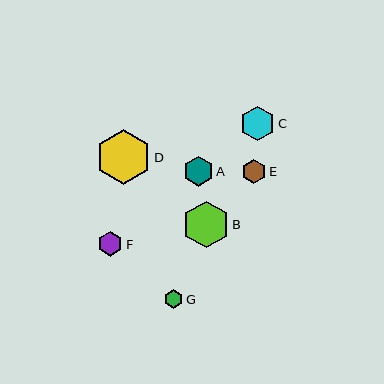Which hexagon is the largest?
Hexagon D is the largest with a size of approximately 56 pixels.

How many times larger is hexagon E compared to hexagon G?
Hexagon E is approximately 1.3 times the size of hexagon G.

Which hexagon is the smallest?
Hexagon G is the smallest with a size of approximately 19 pixels.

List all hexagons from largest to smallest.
From largest to smallest: D, B, C, A, F, E, G.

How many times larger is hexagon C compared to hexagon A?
Hexagon C is approximately 1.1 times the size of hexagon A.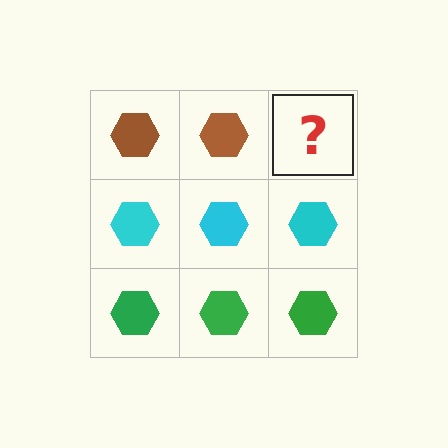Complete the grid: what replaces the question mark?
The question mark should be replaced with a brown hexagon.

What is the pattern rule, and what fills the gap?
The rule is that each row has a consistent color. The gap should be filled with a brown hexagon.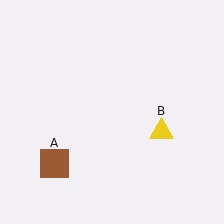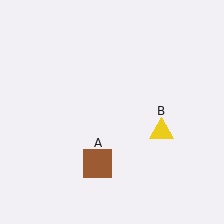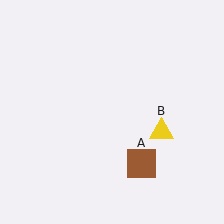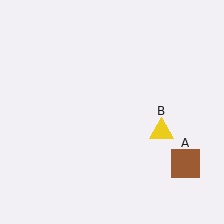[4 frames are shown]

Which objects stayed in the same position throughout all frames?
Yellow triangle (object B) remained stationary.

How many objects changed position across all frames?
1 object changed position: brown square (object A).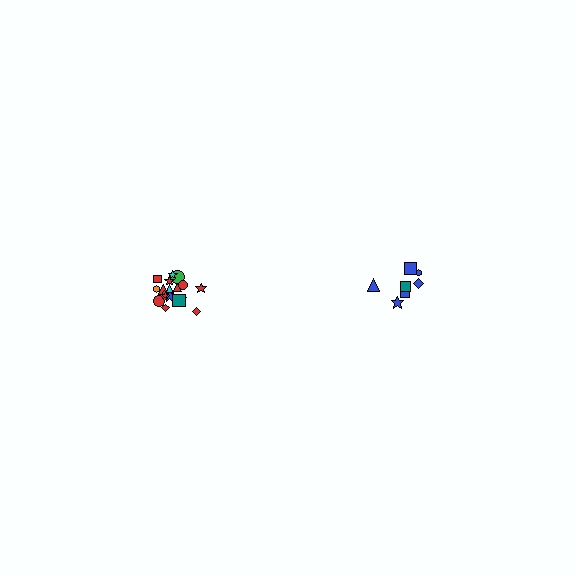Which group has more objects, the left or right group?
The left group.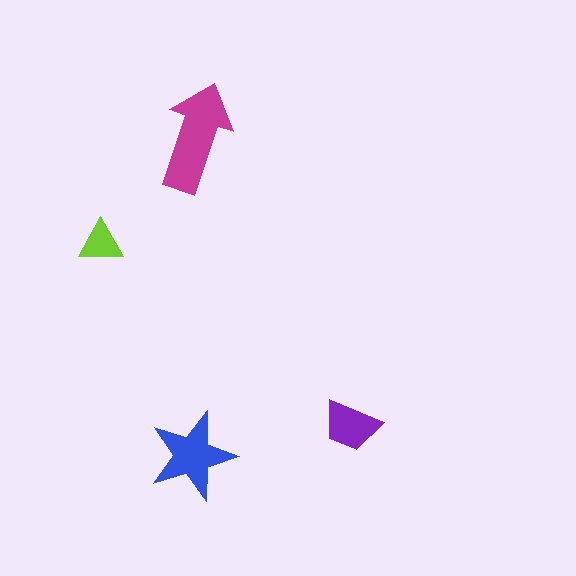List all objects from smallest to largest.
The lime triangle, the purple trapezoid, the blue star, the magenta arrow.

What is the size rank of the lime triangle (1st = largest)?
4th.